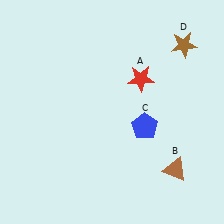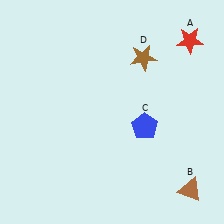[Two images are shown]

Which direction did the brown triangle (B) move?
The brown triangle (B) moved down.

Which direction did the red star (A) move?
The red star (A) moved right.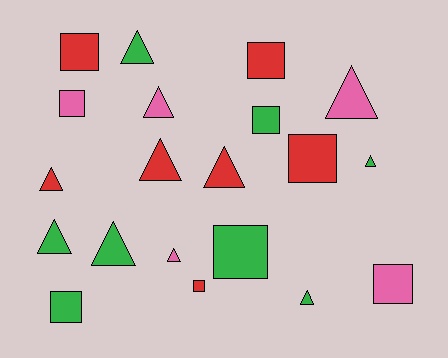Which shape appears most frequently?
Triangle, with 11 objects.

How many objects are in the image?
There are 20 objects.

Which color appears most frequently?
Green, with 8 objects.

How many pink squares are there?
There are 2 pink squares.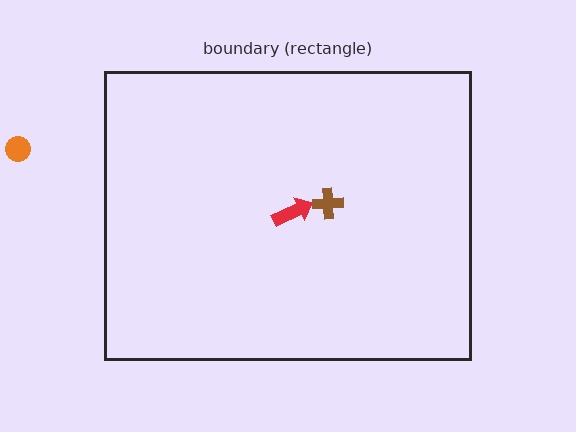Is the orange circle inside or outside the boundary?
Outside.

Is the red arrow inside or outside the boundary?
Inside.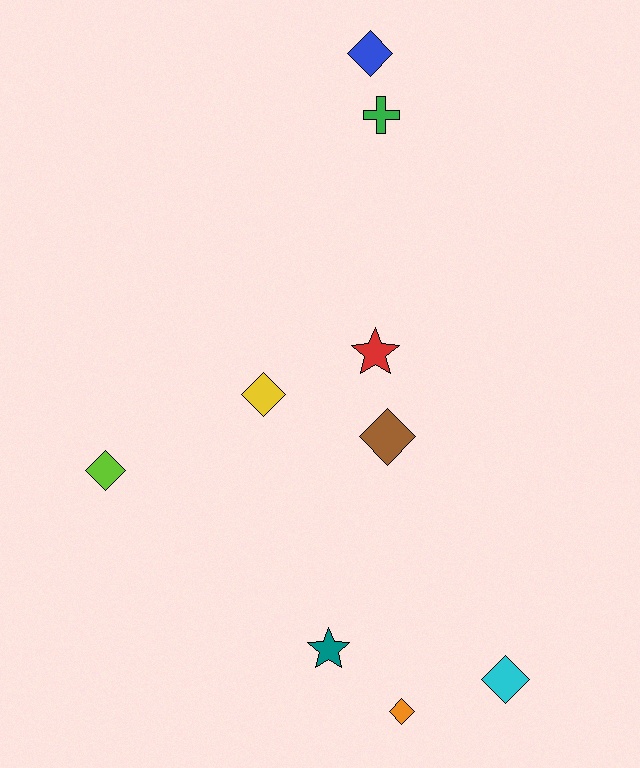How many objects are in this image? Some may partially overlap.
There are 9 objects.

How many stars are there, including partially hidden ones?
There are 2 stars.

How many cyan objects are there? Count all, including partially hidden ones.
There is 1 cyan object.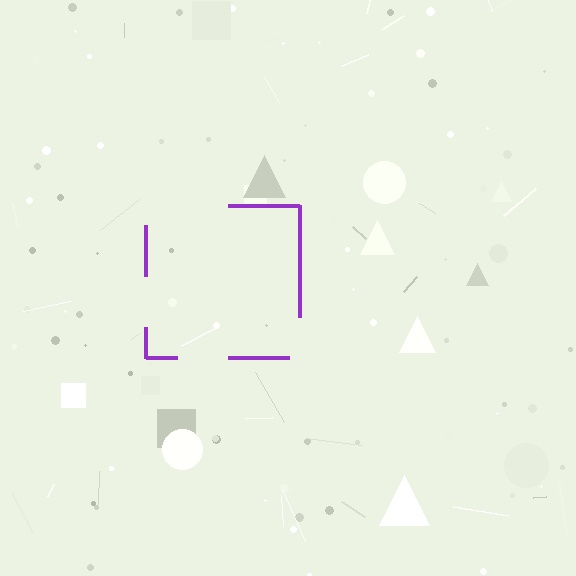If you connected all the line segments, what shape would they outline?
They would outline a square.